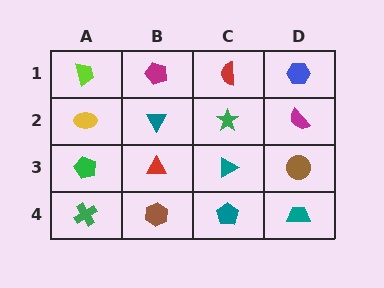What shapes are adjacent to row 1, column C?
A green star (row 2, column C), a magenta pentagon (row 1, column B), a blue hexagon (row 1, column D).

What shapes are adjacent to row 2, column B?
A magenta pentagon (row 1, column B), a red triangle (row 3, column B), a yellow ellipse (row 2, column A), a green star (row 2, column C).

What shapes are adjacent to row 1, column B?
A teal triangle (row 2, column B), a lime trapezoid (row 1, column A), a red semicircle (row 1, column C).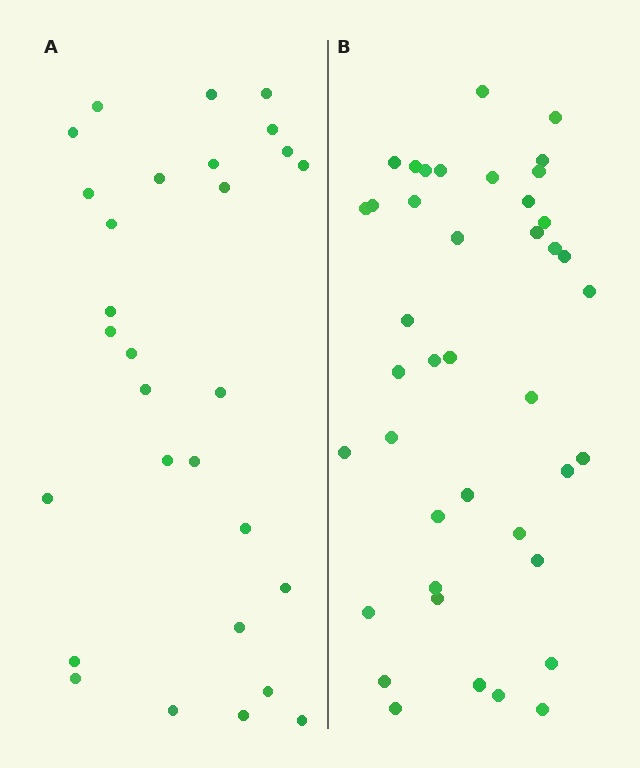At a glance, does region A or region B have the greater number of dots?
Region B (the right region) has more dots.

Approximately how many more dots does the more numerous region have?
Region B has roughly 12 or so more dots than region A.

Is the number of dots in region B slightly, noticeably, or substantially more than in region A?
Region B has noticeably more, but not dramatically so. The ratio is roughly 1.4 to 1.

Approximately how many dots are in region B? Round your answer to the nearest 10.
About 40 dots. (The exact count is 41, which rounds to 40.)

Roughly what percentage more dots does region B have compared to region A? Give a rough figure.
About 40% more.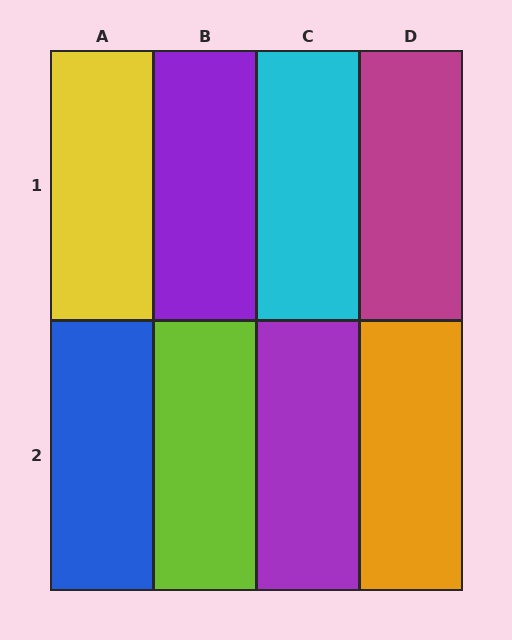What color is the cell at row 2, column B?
Lime.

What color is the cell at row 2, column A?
Blue.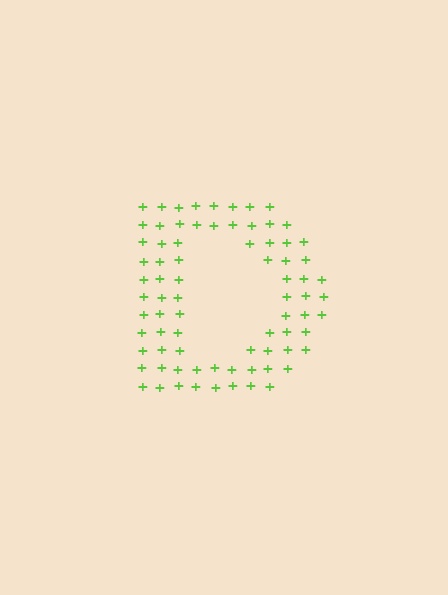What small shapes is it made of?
It is made of small plus signs.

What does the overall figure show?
The overall figure shows the letter D.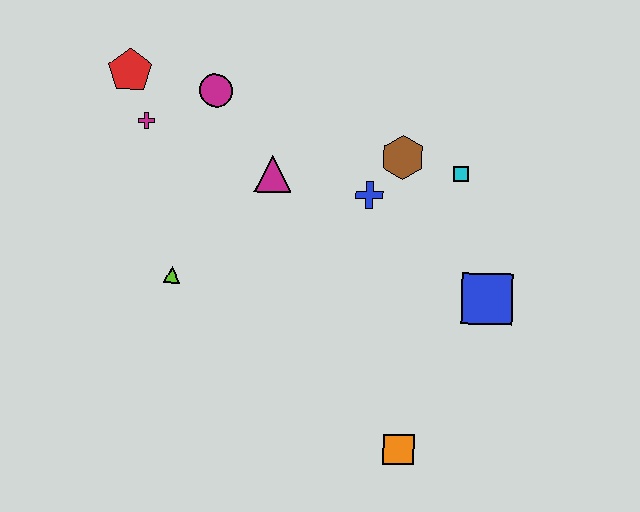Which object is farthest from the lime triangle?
The blue square is farthest from the lime triangle.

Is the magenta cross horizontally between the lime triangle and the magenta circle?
No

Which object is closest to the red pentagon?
The magenta cross is closest to the red pentagon.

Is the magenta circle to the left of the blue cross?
Yes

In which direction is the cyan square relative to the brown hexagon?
The cyan square is to the right of the brown hexagon.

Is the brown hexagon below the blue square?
No